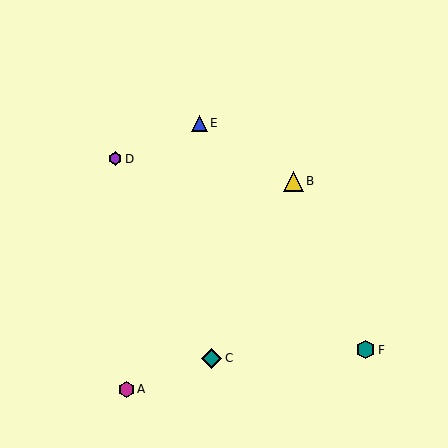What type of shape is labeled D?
Shape D is a purple hexagon.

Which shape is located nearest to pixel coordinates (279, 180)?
The yellow triangle (labeled B) at (293, 181) is nearest to that location.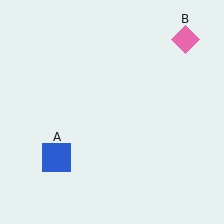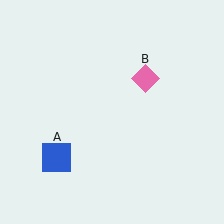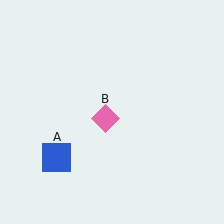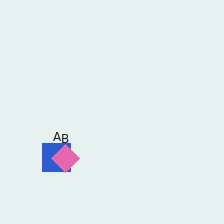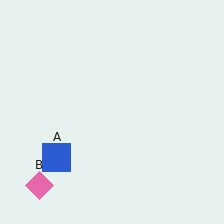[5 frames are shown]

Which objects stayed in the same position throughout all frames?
Blue square (object A) remained stationary.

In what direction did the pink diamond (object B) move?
The pink diamond (object B) moved down and to the left.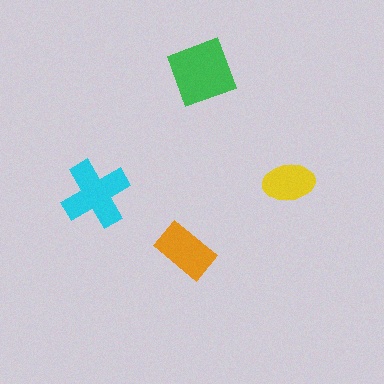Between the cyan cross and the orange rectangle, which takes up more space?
The cyan cross.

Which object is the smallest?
The yellow ellipse.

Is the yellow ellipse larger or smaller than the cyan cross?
Smaller.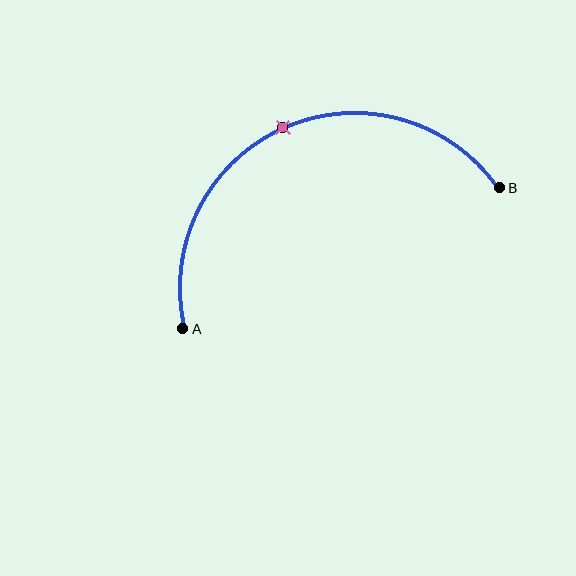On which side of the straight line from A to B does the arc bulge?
The arc bulges above the straight line connecting A and B.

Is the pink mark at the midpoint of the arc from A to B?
Yes. The pink mark lies on the arc at equal arc-length from both A and B — it is the arc midpoint.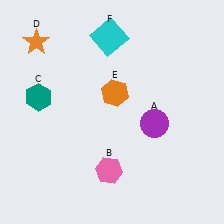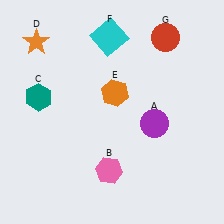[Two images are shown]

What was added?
A red circle (G) was added in Image 2.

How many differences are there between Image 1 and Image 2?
There is 1 difference between the two images.